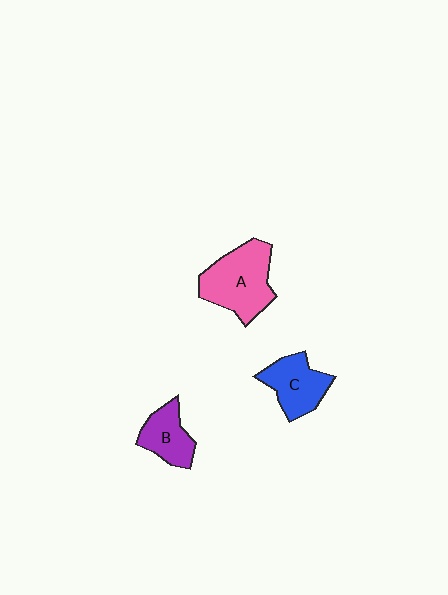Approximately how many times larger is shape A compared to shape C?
Approximately 1.5 times.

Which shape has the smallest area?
Shape B (purple).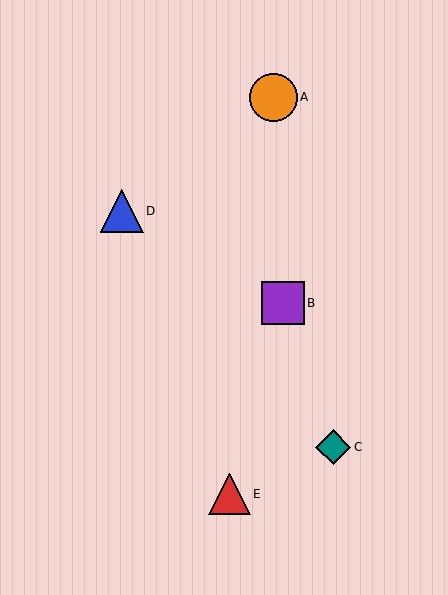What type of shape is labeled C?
Shape C is a teal diamond.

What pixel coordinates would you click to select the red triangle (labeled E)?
Click at (229, 494) to select the red triangle E.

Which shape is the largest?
The orange circle (labeled A) is the largest.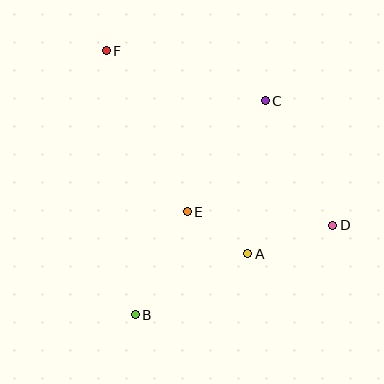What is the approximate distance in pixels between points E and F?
The distance between E and F is approximately 180 pixels.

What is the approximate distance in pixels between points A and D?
The distance between A and D is approximately 90 pixels.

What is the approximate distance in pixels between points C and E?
The distance between C and E is approximately 136 pixels.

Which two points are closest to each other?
Points A and E are closest to each other.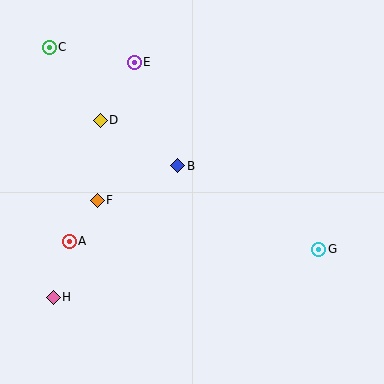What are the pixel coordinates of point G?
Point G is at (319, 249).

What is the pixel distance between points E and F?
The distance between E and F is 143 pixels.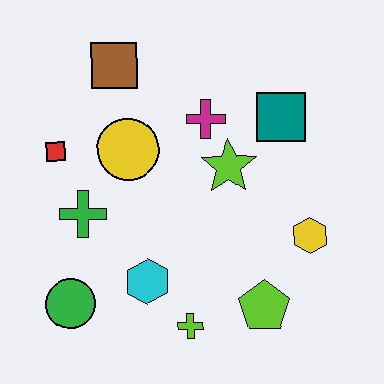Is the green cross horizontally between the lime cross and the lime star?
No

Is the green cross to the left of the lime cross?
Yes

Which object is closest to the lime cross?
The cyan hexagon is closest to the lime cross.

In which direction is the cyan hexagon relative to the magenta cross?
The cyan hexagon is below the magenta cross.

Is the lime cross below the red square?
Yes